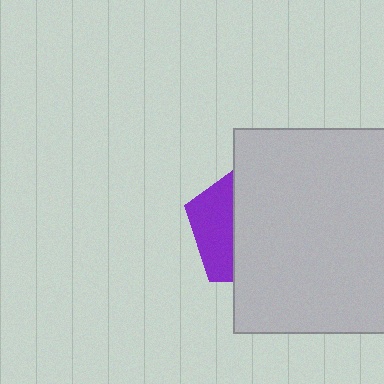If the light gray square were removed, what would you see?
You would see the complete purple pentagon.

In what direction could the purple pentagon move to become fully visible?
The purple pentagon could move left. That would shift it out from behind the light gray square entirely.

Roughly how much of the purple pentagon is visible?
A small part of it is visible (roughly 33%).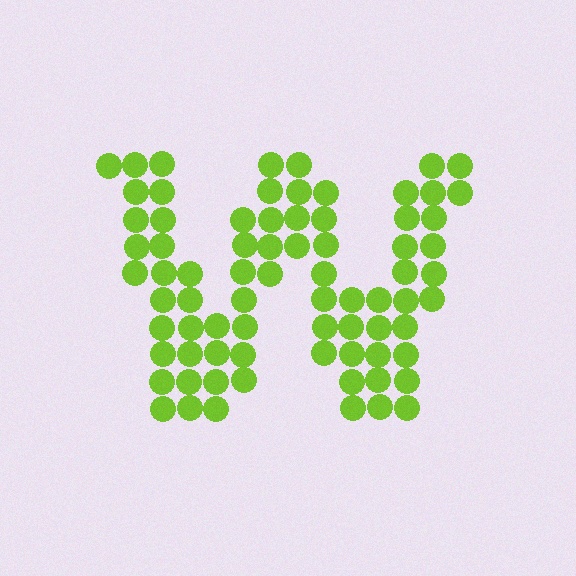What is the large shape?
The large shape is the letter W.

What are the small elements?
The small elements are circles.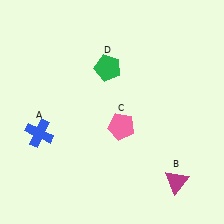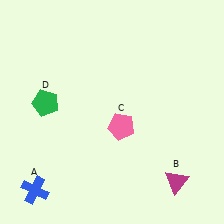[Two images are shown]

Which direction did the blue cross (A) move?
The blue cross (A) moved down.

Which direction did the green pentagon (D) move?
The green pentagon (D) moved left.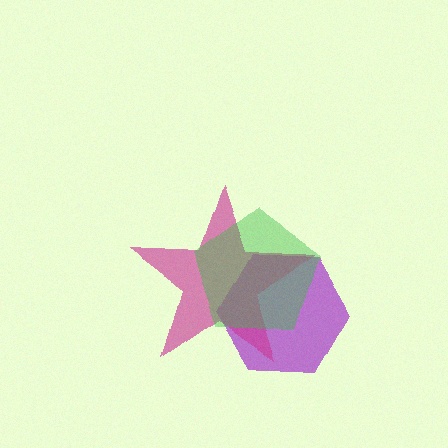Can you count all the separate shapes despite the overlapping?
Yes, there are 3 separate shapes.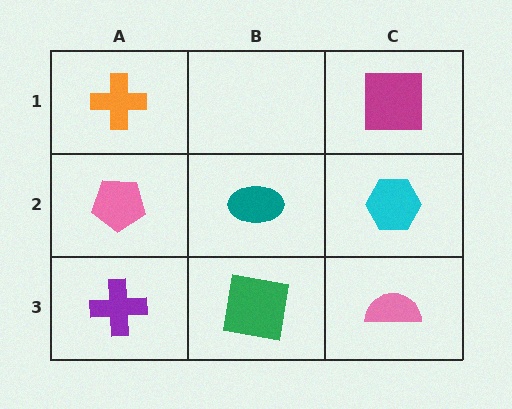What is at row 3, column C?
A pink semicircle.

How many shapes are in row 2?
3 shapes.